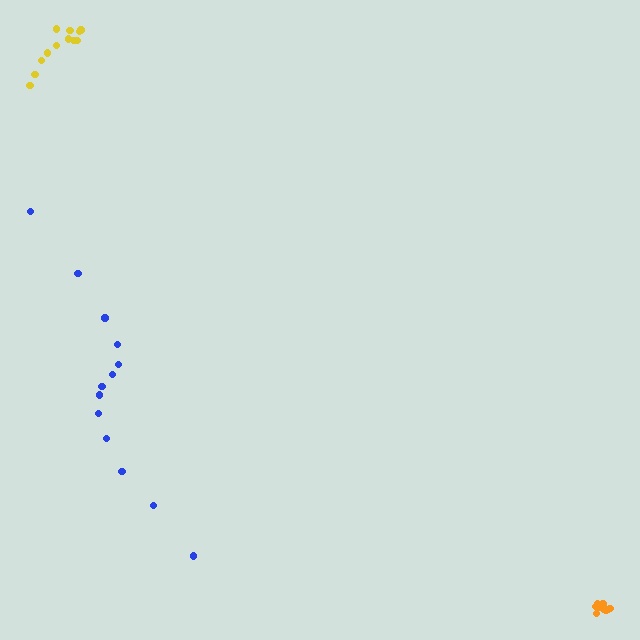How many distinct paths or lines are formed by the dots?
There are 3 distinct paths.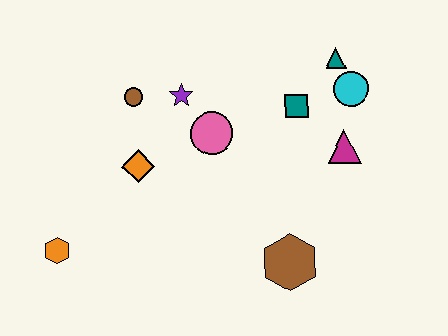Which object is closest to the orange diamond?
The brown circle is closest to the orange diamond.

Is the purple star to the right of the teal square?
No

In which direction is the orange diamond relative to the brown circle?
The orange diamond is below the brown circle.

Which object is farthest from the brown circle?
The brown hexagon is farthest from the brown circle.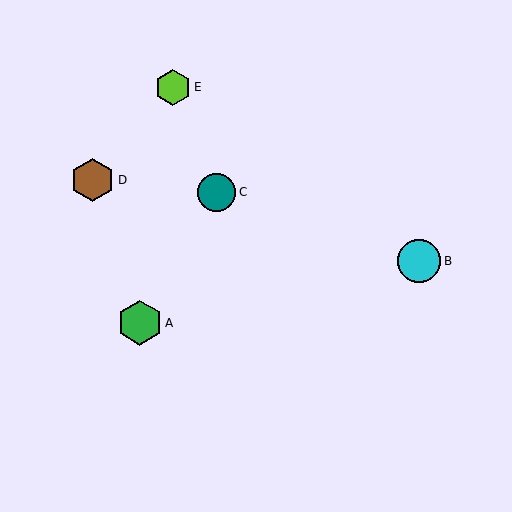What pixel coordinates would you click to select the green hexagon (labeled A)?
Click at (140, 323) to select the green hexagon A.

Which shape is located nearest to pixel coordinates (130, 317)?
The green hexagon (labeled A) at (140, 323) is nearest to that location.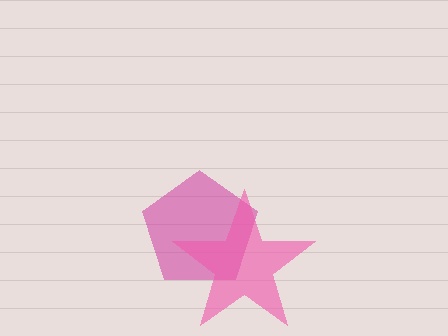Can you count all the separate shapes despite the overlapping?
Yes, there are 2 separate shapes.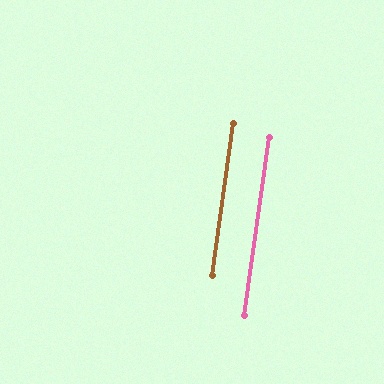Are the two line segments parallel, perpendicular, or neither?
Parallel — their directions differ by only 0.3°.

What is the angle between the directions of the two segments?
Approximately 0 degrees.